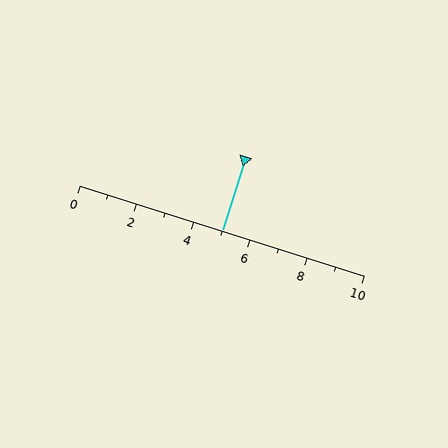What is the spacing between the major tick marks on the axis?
The major ticks are spaced 2 apart.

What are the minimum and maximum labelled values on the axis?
The axis runs from 0 to 10.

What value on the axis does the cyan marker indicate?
The marker indicates approximately 5.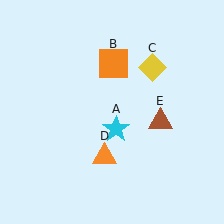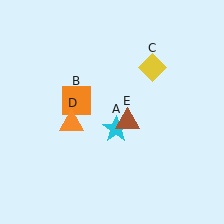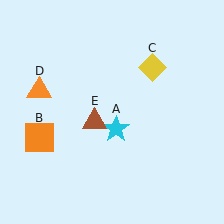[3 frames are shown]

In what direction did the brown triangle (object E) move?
The brown triangle (object E) moved left.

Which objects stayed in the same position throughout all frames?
Cyan star (object A) and yellow diamond (object C) remained stationary.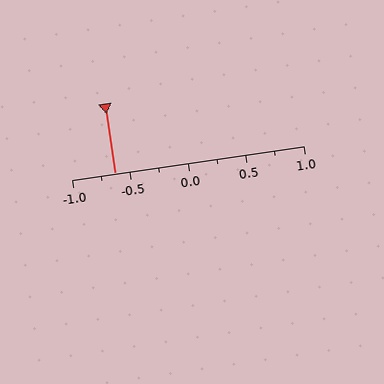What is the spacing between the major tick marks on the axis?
The major ticks are spaced 0.5 apart.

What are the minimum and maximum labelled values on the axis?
The axis runs from -1.0 to 1.0.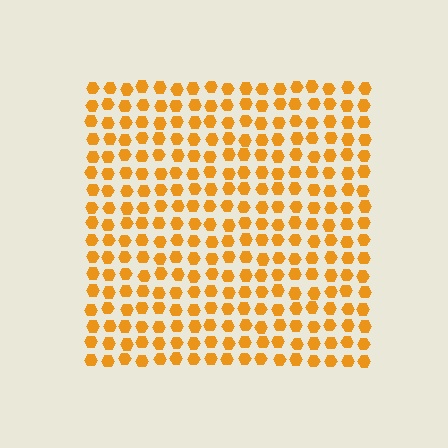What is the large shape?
The large shape is a square.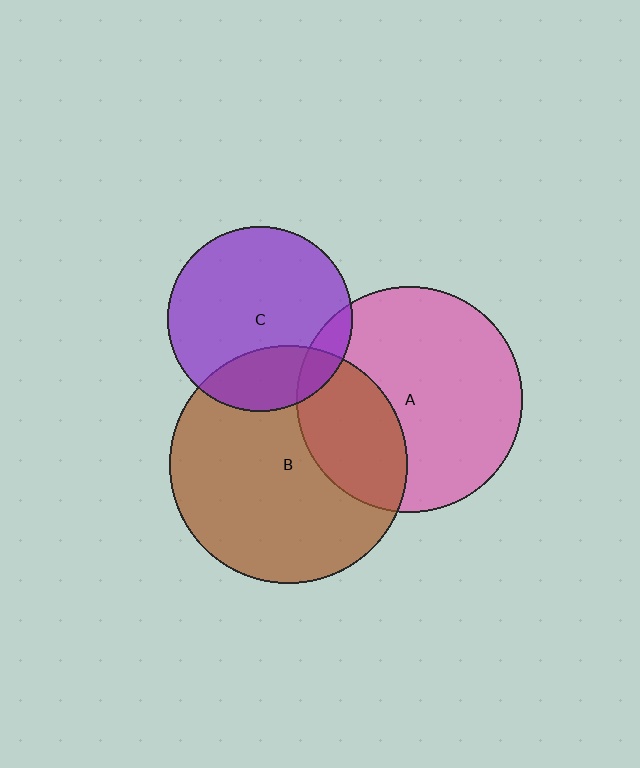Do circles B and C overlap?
Yes.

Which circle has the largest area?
Circle B (brown).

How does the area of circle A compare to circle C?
Approximately 1.5 times.